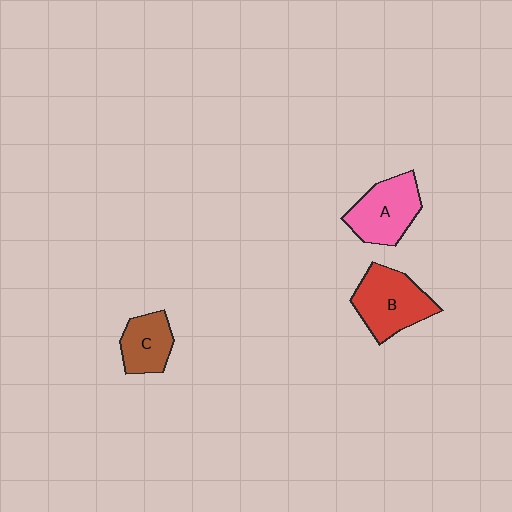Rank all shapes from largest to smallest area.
From largest to smallest: B (red), A (pink), C (brown).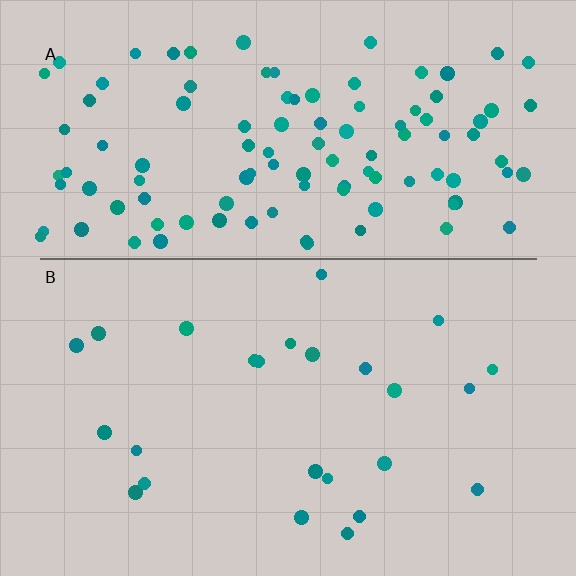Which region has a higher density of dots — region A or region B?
A (the top).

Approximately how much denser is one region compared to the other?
Approximately 4.5× — region A over region B.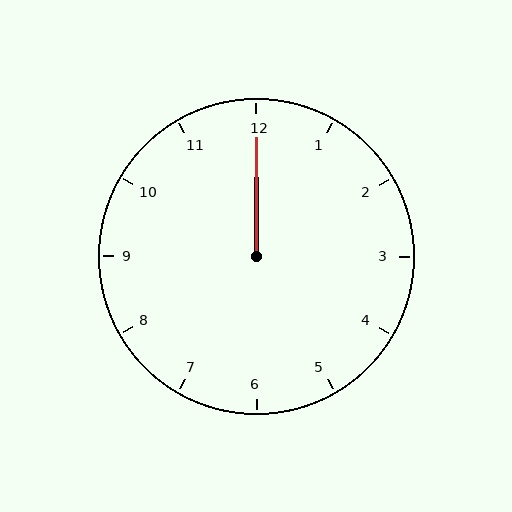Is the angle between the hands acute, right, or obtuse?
It is acute.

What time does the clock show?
12:00.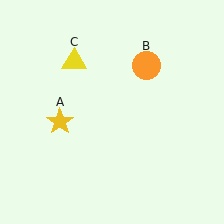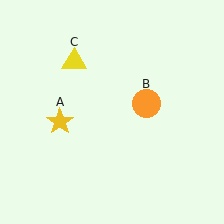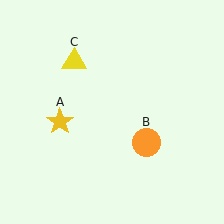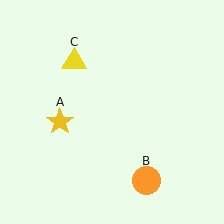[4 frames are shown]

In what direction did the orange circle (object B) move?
The orange circle (object B) moved down.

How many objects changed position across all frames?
1 object changed position: orange circle (object B).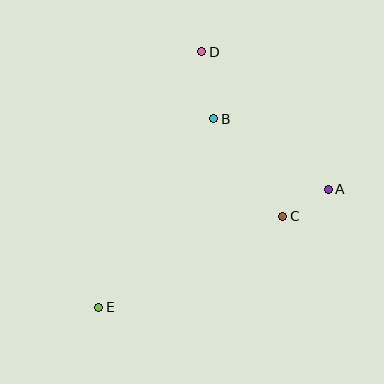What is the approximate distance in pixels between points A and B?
The distance between A and B is approximately 134 pixels.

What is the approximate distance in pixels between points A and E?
The distance between A and E is approximately 258 pixels.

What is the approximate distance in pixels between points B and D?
The distance between B and D is approximately 68 pixels.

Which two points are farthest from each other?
Points D and E are farthest from each other.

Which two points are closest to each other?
Points A and C are closest to each other.